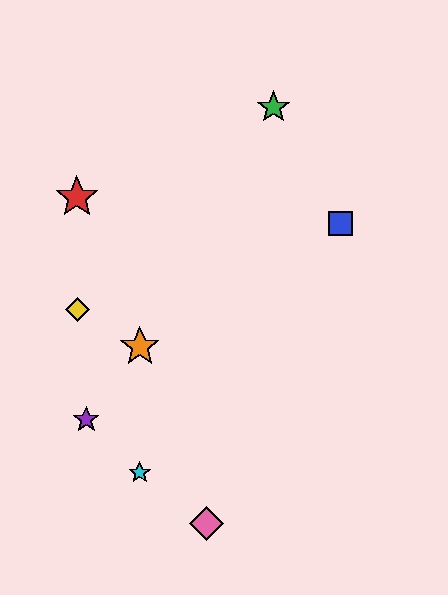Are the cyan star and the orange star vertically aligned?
Yes, both are at x≈140.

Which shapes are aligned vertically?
The orange star, the cyan star are aligned vertically.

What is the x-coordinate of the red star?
The red star is at x≈77.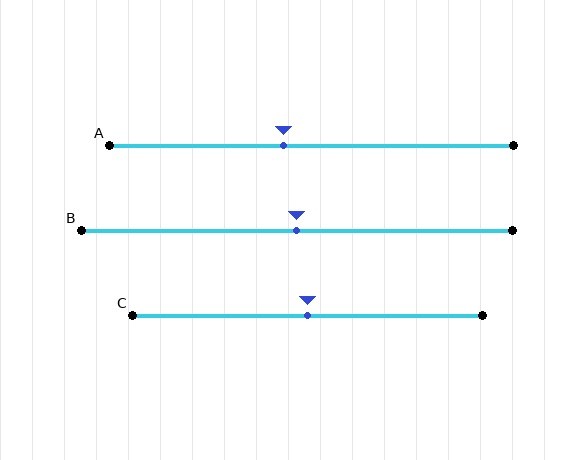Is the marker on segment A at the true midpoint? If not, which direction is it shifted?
No, the marker on segment A is shifted to the left by about 7% of the segment length.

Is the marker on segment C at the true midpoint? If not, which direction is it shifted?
Yes, the marker on segment C is at the true midpoint.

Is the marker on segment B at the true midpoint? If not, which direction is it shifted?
Yes, the marker on segment B is at the true midpoint.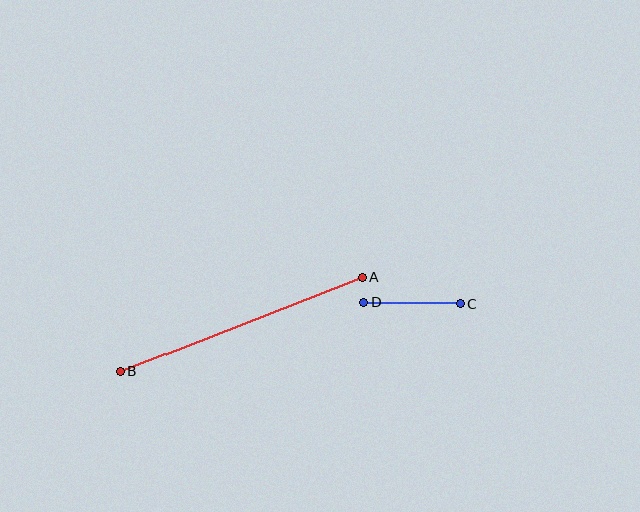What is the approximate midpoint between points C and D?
The midpoint is at approximately (412, 303) pixels.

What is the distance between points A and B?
The distance is approximately 260 pixels.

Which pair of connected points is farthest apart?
Points A and B are farthest apart.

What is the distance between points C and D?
The distance is approximately 97 pixels.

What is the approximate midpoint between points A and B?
The midpoint is at approximately (241, 324) pixels.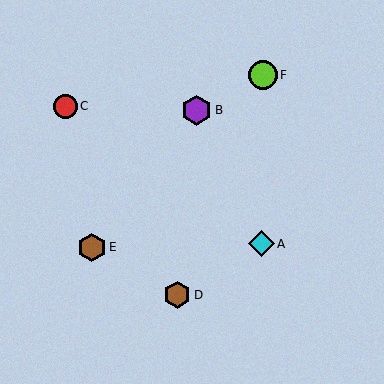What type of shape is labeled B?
Shape B is a purple hexagon.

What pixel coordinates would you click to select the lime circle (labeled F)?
Click at (263, 75) to select the lime circle F.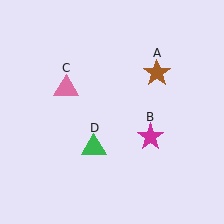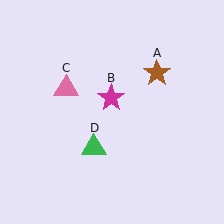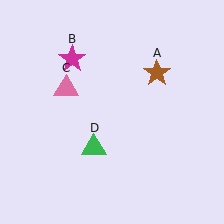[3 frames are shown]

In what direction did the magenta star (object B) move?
The magenta star (object B) moved up and to the left.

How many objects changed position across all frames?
1 object changed position: magenta star (object B).